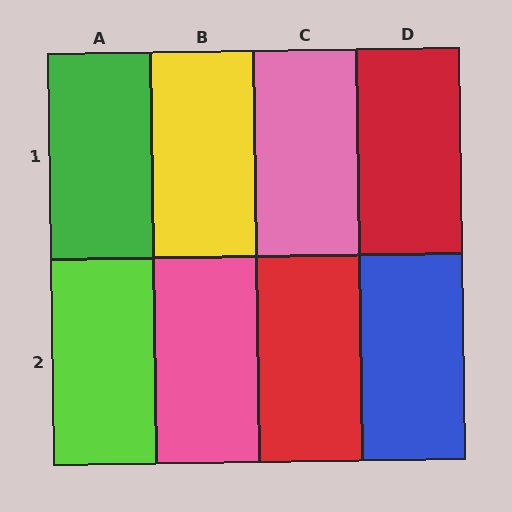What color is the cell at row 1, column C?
Pink.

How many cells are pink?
2 cells are pink.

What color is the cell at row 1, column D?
Red.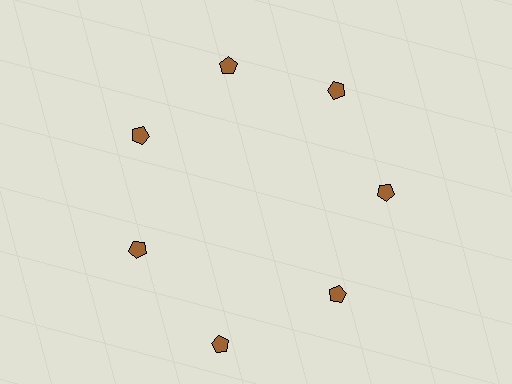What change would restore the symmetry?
The symmetry would be restored by moving it inward, back onto the ring so that all 7 pentagons sit at equal angles and equal distance from the center.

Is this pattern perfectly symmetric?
No. The 7 brown pentagons are arranged in a ring, but one element near the 6 o'clock position is pushed outward from the center, breaking the 7-fold rotational symmetry.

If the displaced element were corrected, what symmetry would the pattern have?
It would have 7-fold rotational symmetry — the pattern would map onto itself every 51 degrees.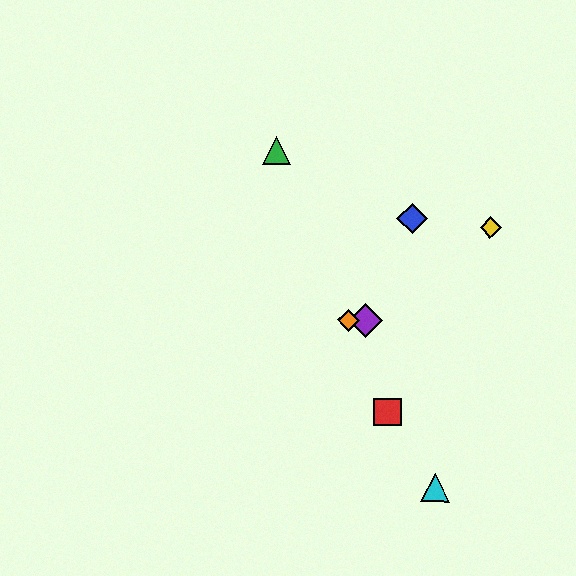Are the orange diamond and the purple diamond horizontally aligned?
Yes, both are at y≈320.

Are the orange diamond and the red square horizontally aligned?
No, the orange diamond is at y≈320 and the red square is at y≈412.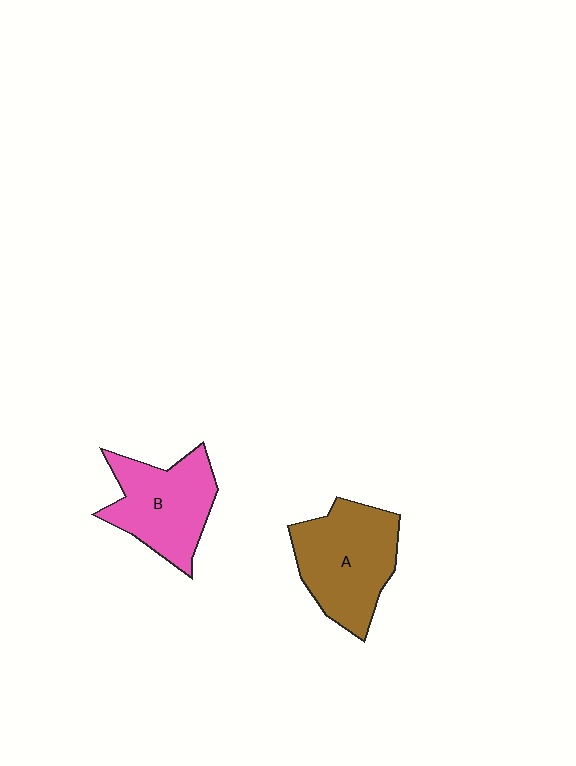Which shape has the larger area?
Shape A (brown).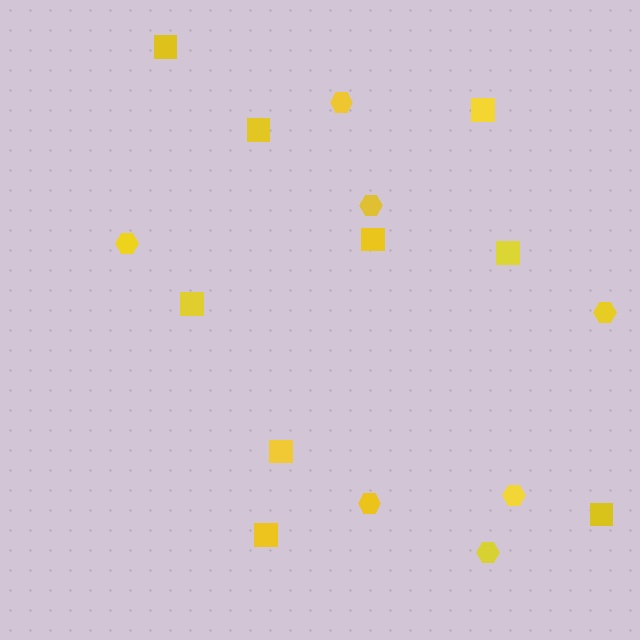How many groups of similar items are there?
There are 2 groups: one group of squares (9) and one group of hexagons (7).